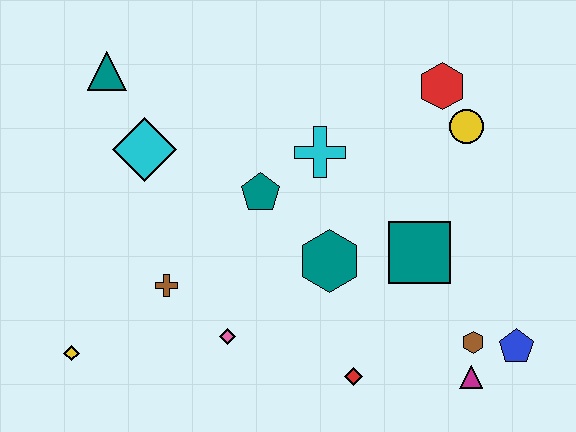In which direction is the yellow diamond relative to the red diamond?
The yellow diamond is to the left of the red diamond.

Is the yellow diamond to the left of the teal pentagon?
Yes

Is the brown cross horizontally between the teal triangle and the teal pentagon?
Yes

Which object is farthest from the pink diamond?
The red hexagon is farthest from the pink diamond.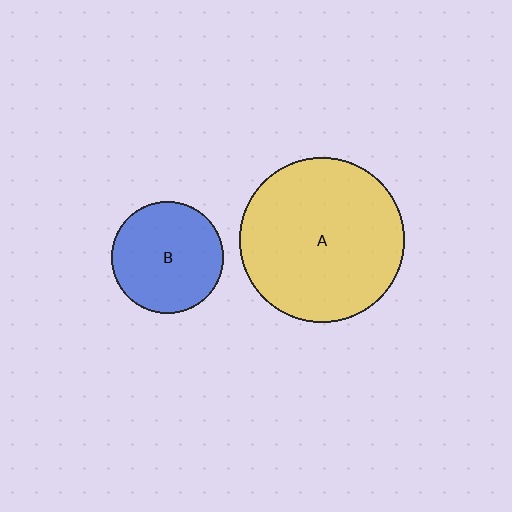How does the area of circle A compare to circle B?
Approximately 2.2 times.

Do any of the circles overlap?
No, none of the circles overlap.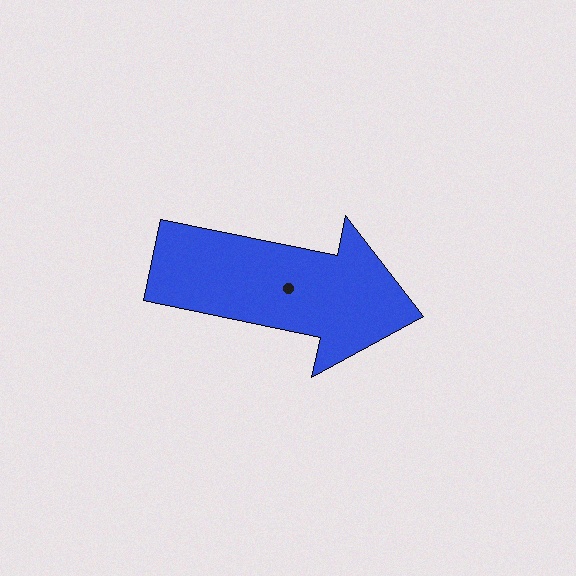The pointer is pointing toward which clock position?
Roughly 3 o'clock.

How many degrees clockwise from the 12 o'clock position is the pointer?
Approximately 102 degrees.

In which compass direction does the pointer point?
East.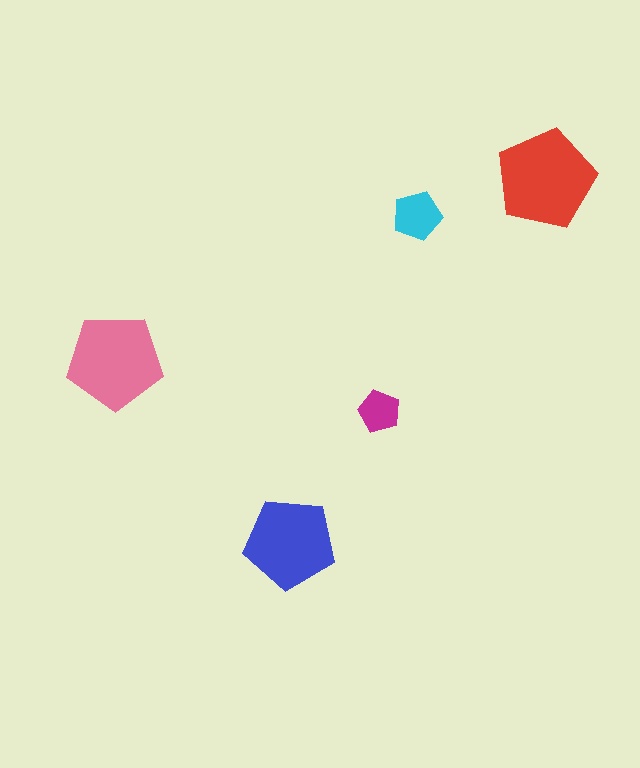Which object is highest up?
The red pentagon is topmost.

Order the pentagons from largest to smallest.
the red one, the pink one, the blue one, the cyan one, the magenta one.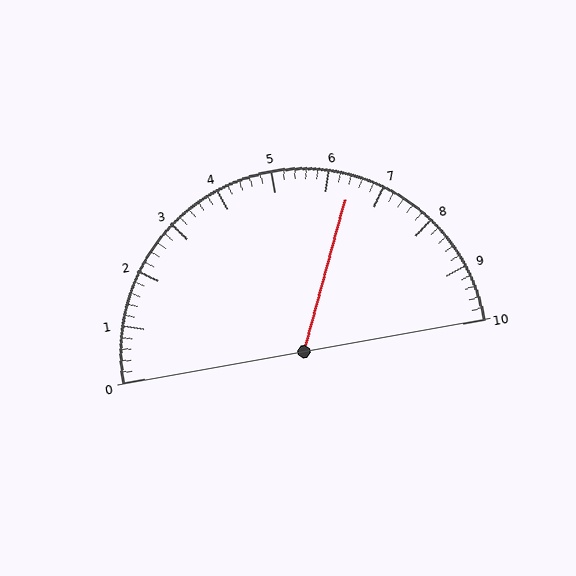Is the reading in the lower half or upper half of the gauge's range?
The reading is in the upper half of the range (0 to 10).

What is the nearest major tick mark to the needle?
The nearest major tick mark is 6.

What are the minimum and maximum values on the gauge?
The gauge ranges from 0 to 10.